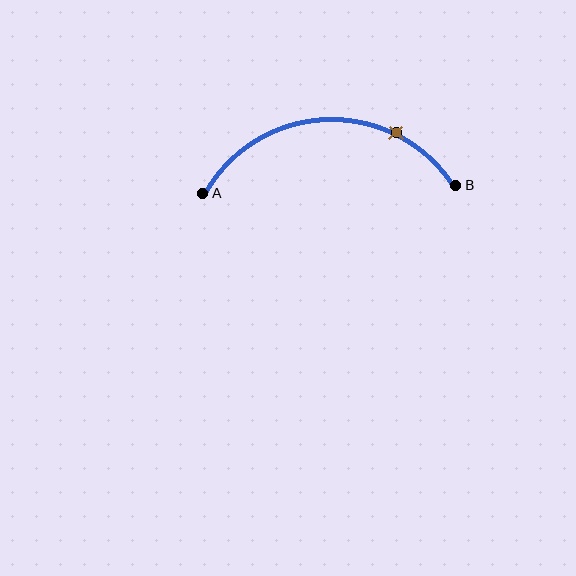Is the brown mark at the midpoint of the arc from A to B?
No. The brown mark lies on the arc but is closer to endpoint B. The arc midpoint would be at the point on the curve equidistant along the arc from both A and B.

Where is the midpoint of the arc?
The arc midpoint is the point on the curve farthest from the straight line joining A and B. It sits above that line.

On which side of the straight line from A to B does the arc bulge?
The arc bulges above the straight line connecting A and B.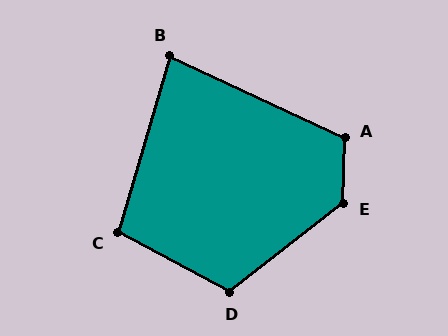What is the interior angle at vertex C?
Approximately 102 degrees (obtuse).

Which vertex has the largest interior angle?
E, at approximately 129 degrees.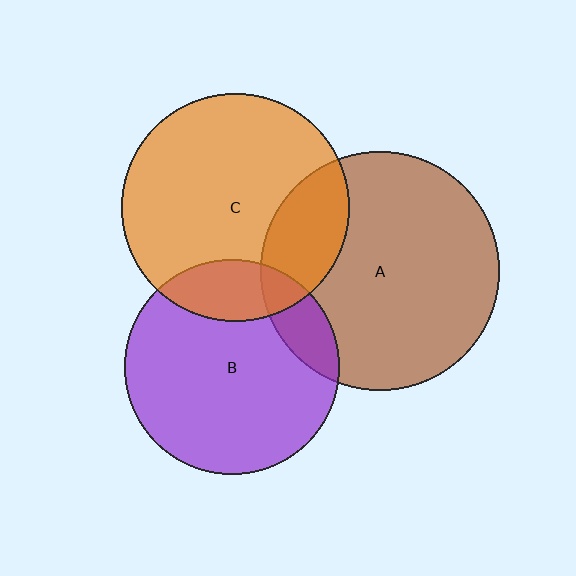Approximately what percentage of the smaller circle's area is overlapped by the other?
Approximately 20%.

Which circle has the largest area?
Circle A (brown).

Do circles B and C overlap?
Yes.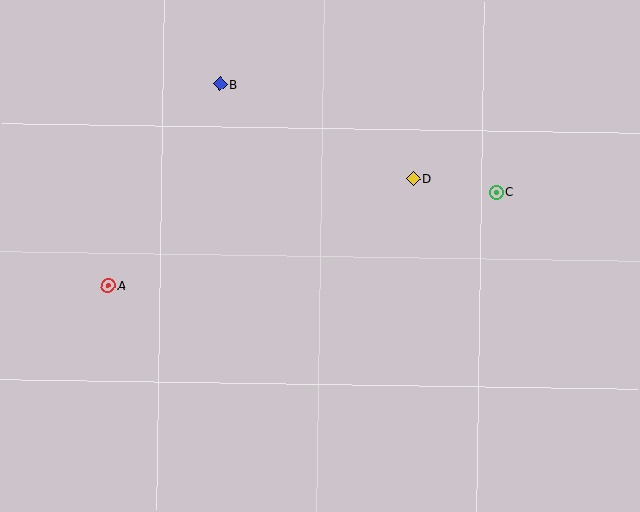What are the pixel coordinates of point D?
Point D is at (414, 179).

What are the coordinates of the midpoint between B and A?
The midpoint between B and A is at (164, 185).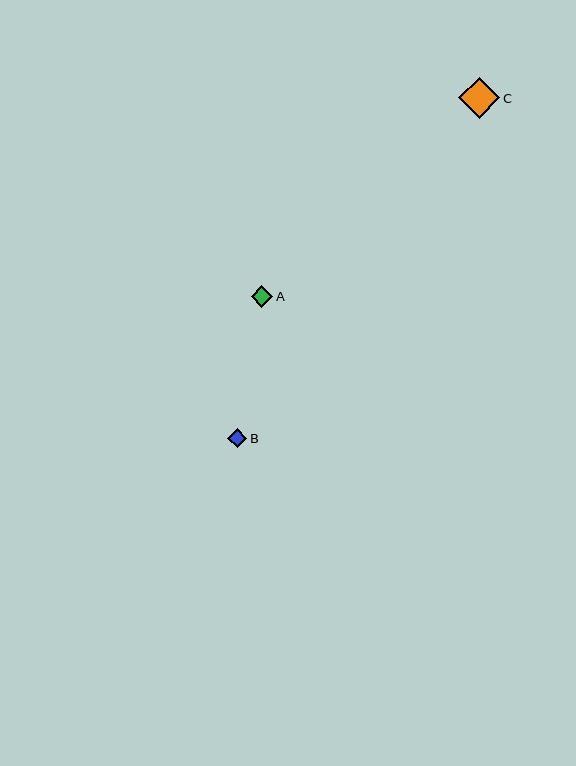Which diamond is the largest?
Diamond C is the largest with a size of approximately 41 pixels.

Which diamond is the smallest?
Diamond B is the smallest with a size of approximately 19 pixels.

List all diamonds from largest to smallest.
From largest to smallest: C, A, B.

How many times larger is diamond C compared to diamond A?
Diamond C is approximately 1.9 times the size of diamond A.